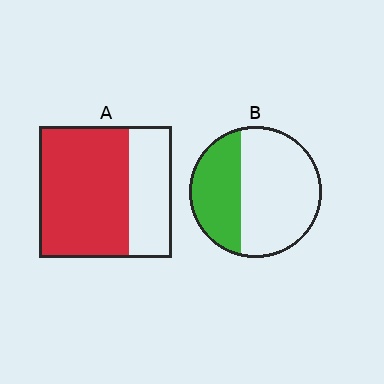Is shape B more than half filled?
No.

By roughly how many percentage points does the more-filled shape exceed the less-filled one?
By roughly 30 percentage points (A over B).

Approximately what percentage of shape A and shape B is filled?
A is approximately 70% and B is approximately 35%.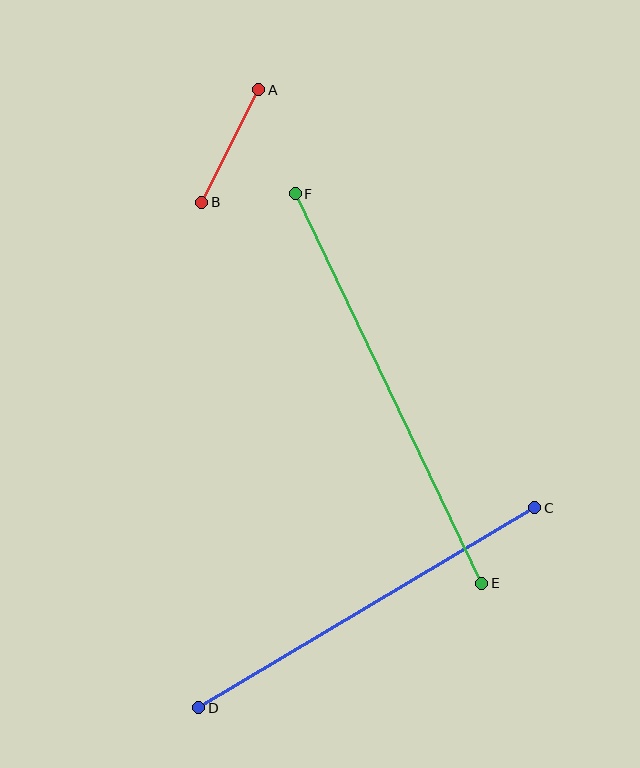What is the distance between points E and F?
The distance is approximately 432 pixels.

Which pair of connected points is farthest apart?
Points E and F are farthest apart.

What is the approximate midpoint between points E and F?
The midpoint is at approximately (388, 389) pixels.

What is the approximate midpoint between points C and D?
The midpoint is at approximately (367, 608) pixels.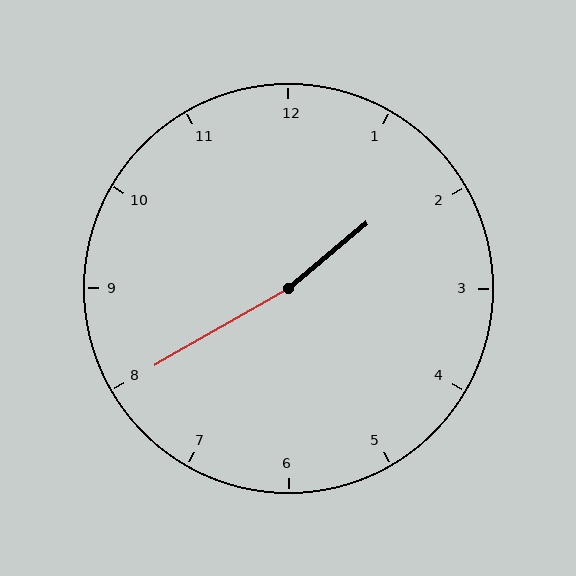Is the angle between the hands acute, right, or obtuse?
It is obtuse.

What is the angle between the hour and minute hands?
Approximately 170 degrees.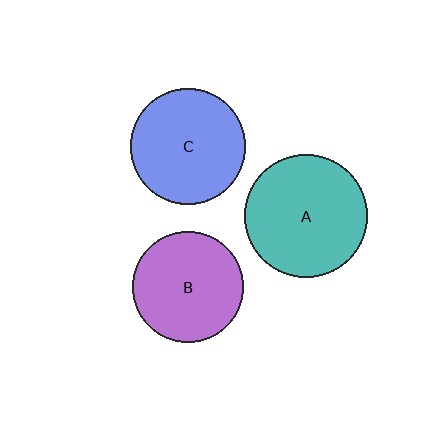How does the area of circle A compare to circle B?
Approximately 1.2 times.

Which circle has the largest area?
Circle A (teal).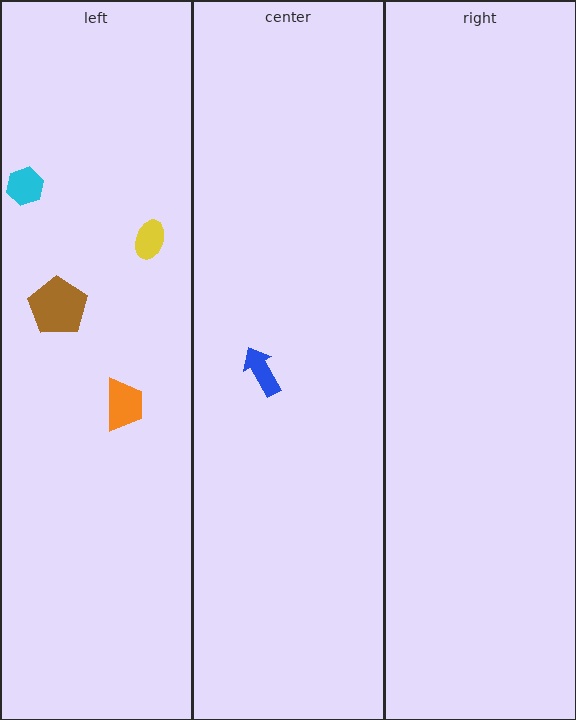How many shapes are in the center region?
1.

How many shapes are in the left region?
4.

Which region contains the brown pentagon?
The left region.